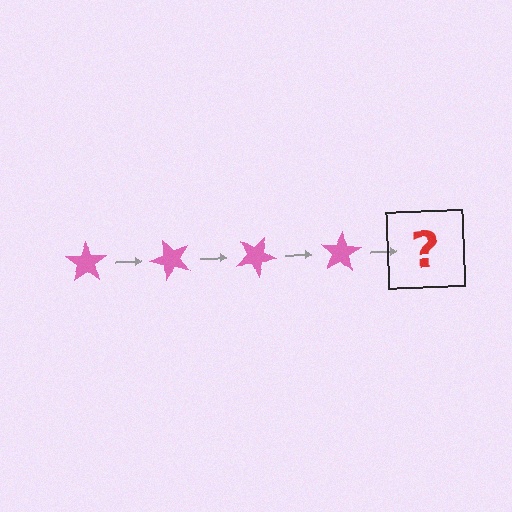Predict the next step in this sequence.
The next step is a pink star rotated 200 degrees.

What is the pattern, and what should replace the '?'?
The pattern is that the star rotates 50 degrees each step. The '?' should be a pink star rotated 200 degrees.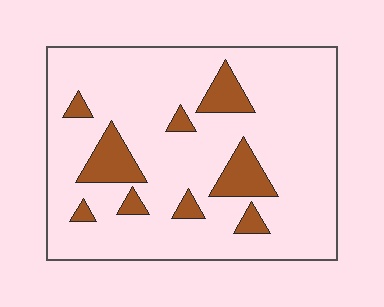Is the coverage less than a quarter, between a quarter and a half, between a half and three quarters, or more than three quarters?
Less than a quarter.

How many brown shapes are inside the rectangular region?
9.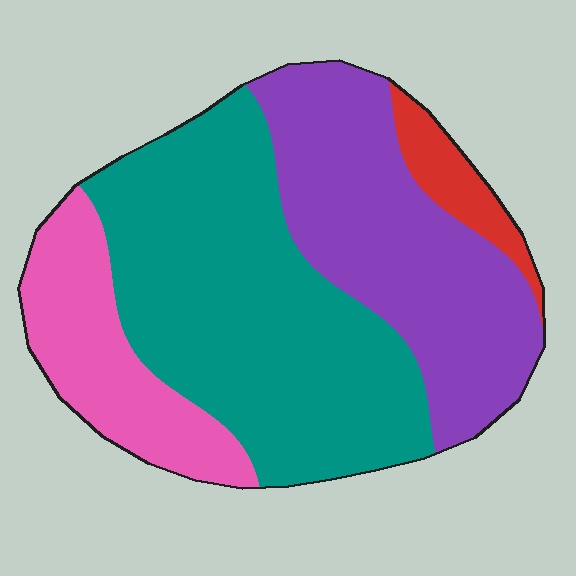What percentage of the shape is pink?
Pink covers around 15% of the shape.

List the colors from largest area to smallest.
From largest to smallest: teal, purple, pink, red.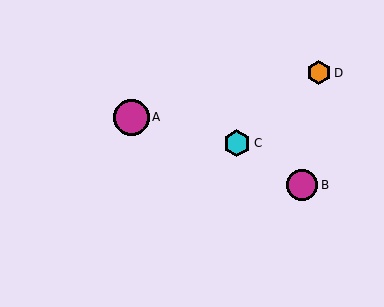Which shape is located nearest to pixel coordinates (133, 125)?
The magenta circle (labeled A) at (131, 117) is nearest to that location.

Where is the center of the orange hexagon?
The center of the orange hexagon is at (319, 73).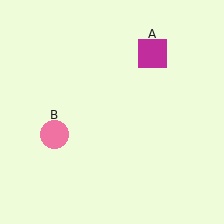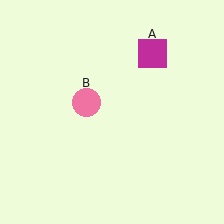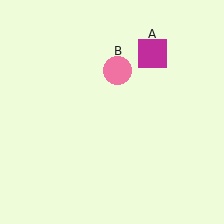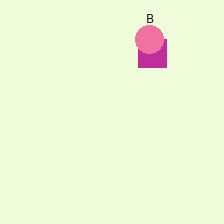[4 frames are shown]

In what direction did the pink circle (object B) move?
The pink circle (object B) moved up and to the right.